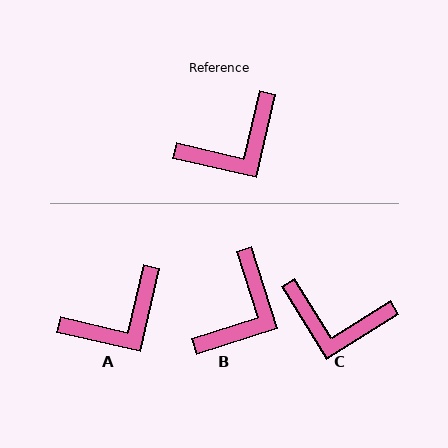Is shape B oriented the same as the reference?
No, it is off by about 31 degrees.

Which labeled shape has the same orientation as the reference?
A.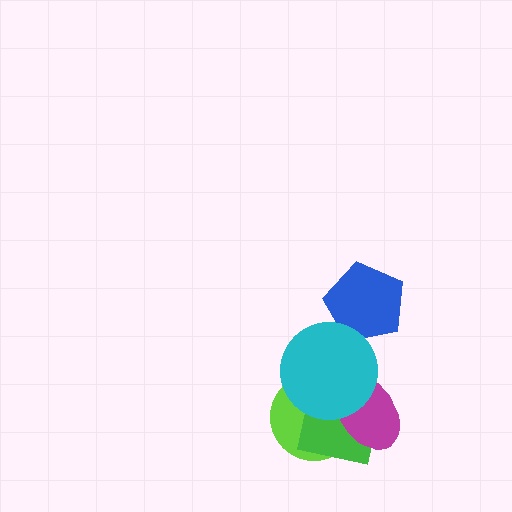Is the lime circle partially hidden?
Yes, it is partially covered by another shape.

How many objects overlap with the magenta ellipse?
3 objects overlap with the magenta ellipse.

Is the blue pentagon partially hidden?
Yes, it is partially covered by another shape.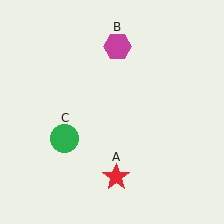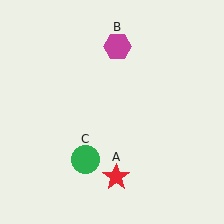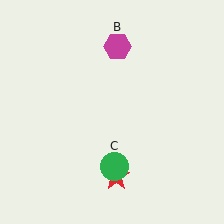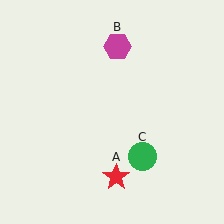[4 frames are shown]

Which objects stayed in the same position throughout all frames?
Red star (object A) and magenta hexagon (object B) remained stationary.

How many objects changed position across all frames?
1 object changed position: green circle (object C).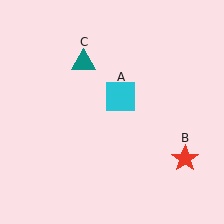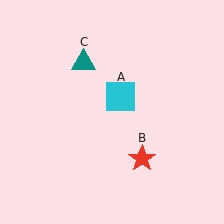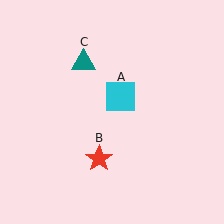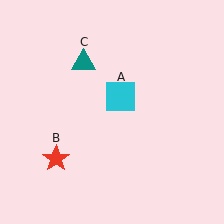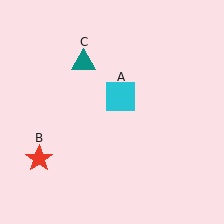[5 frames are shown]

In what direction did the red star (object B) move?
The red star (object B) moved left.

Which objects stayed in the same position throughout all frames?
Cyan square (object A) and teal triangle (object C) remained stationary.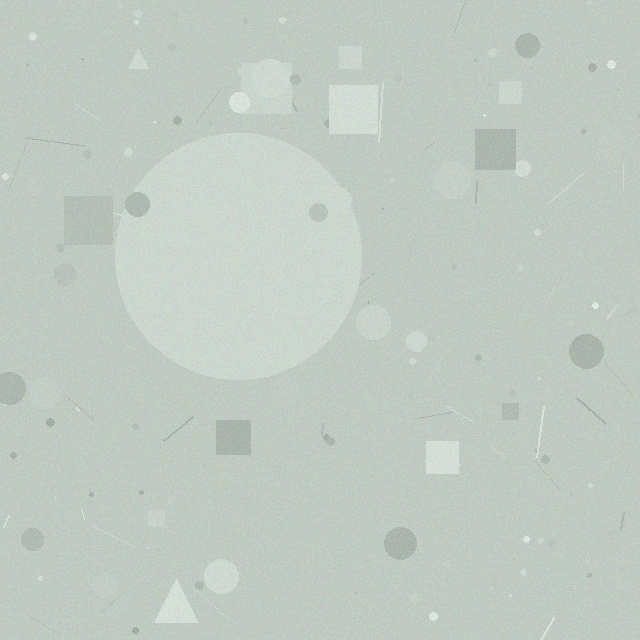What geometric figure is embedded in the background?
A circle is embedded in the background.